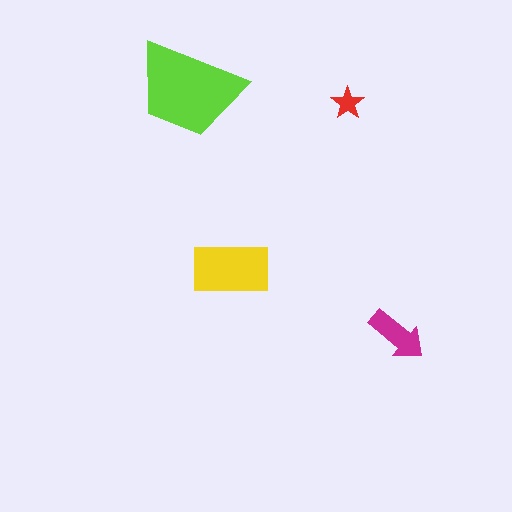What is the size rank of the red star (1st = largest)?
4th.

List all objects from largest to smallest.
The lime trapezoid, the yellow rectangle, the magenta arrow, the red star.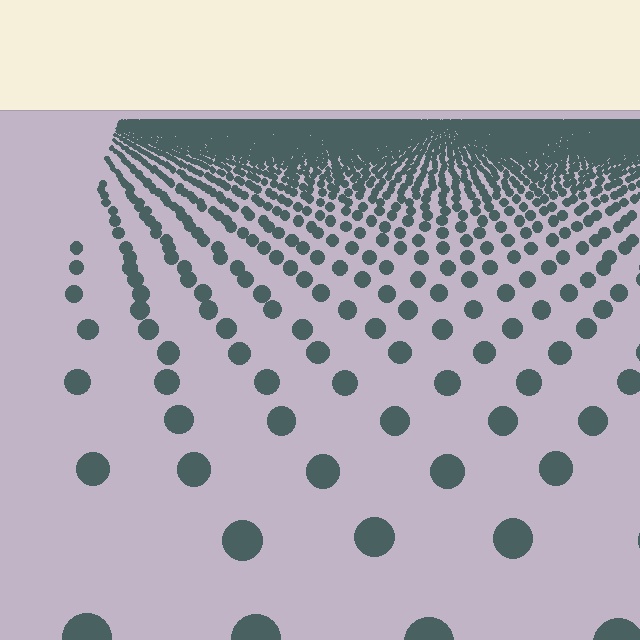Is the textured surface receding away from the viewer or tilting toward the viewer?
The surface is receding away from the viewer. Texture elements get smaller and denser toward the top.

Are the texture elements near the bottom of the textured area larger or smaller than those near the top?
Larger. Near the bottom, elements are closer to the viewer and appear at a bigger on-screen size.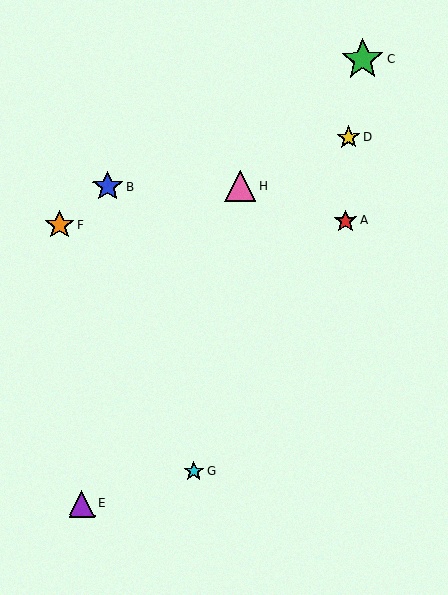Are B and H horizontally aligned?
Yes, both are at y≈187.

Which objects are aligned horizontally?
Objects B, H are aligned horizontally.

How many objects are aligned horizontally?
2 objects (B, H) are aligned horizontally.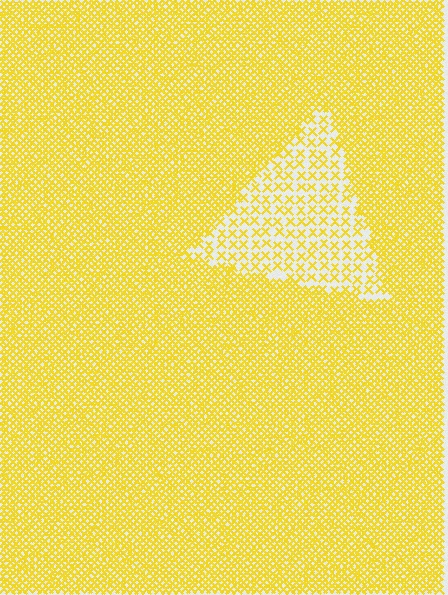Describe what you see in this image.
The image contains small yellow elements arranged at two different densities. A triangle-shaped region is visible where the elements are less densely packed than the surrounding area.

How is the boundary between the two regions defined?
The boundary is defined by a change in element density (approximately 3.0x ratio). All elements are the same color, size, and shape.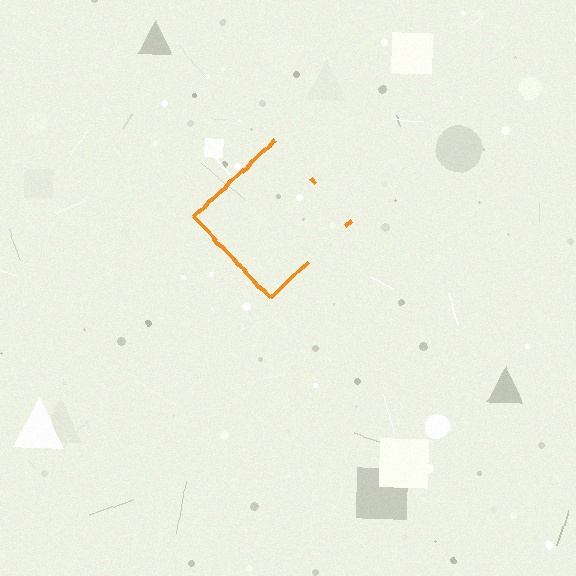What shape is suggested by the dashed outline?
The dashed outline suggests a diamond.